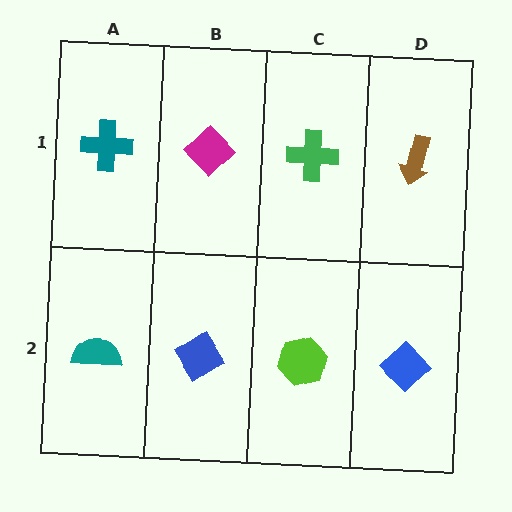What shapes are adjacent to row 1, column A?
A teal semicircle (row 2, column A), a magenta diamond (row 1, column B).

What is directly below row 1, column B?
A blue diamond.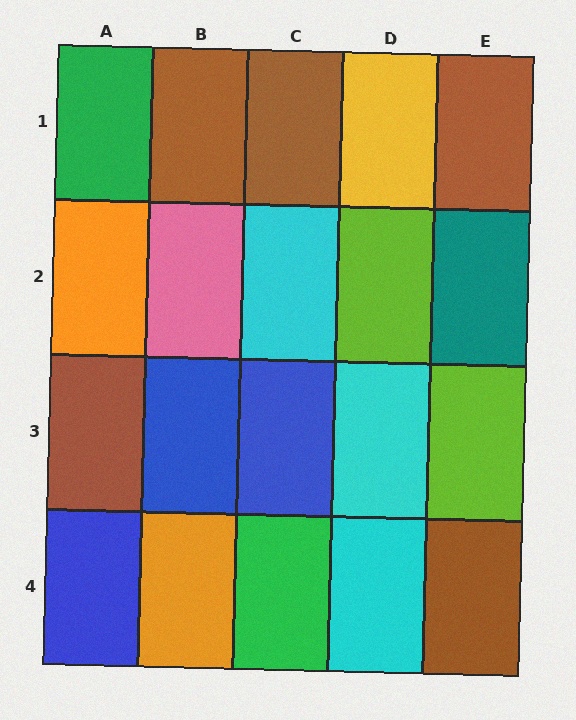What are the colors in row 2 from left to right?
Orange, pink, cyan, lime, teal.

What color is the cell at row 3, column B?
Blue.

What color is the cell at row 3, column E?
Lime.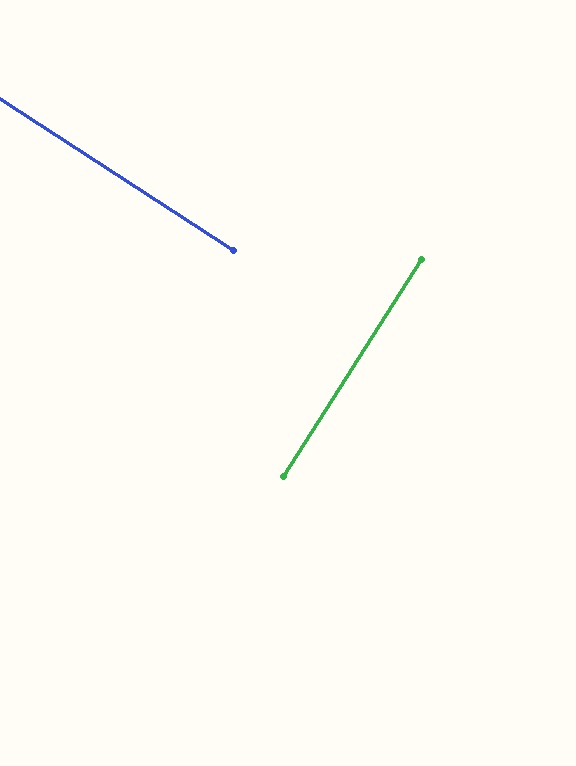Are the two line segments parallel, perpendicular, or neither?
Perpendicular — they meet at approximately 90°.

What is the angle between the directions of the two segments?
Approximately 90 degrees.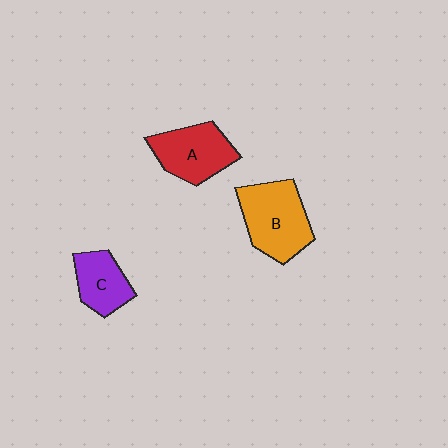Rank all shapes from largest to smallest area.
From largest to smallest: B (orange), A (red), C (purple).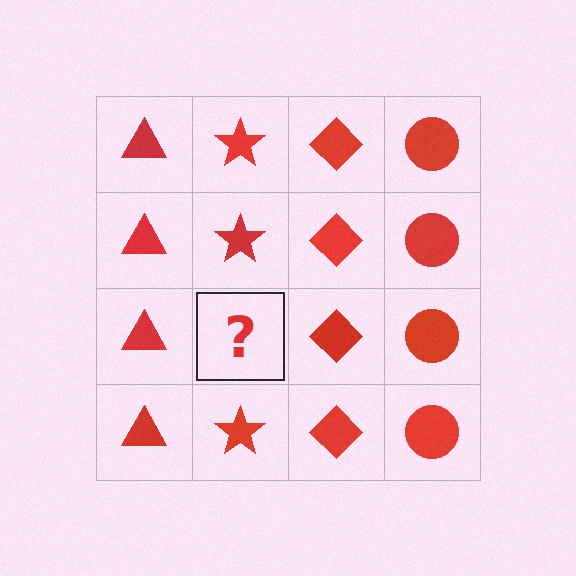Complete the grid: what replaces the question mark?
The question mark should be replaced with a red star.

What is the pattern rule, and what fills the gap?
The rule is that each column has a consistent shape. The gap should be filled with a red star.